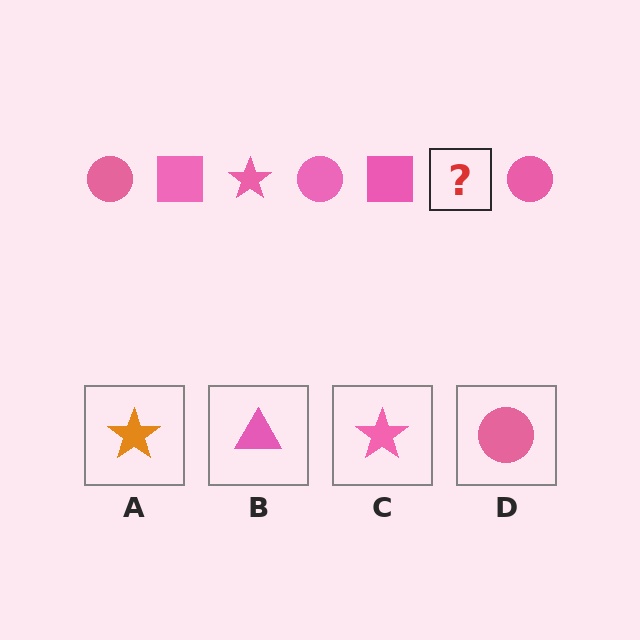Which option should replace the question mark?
Option C.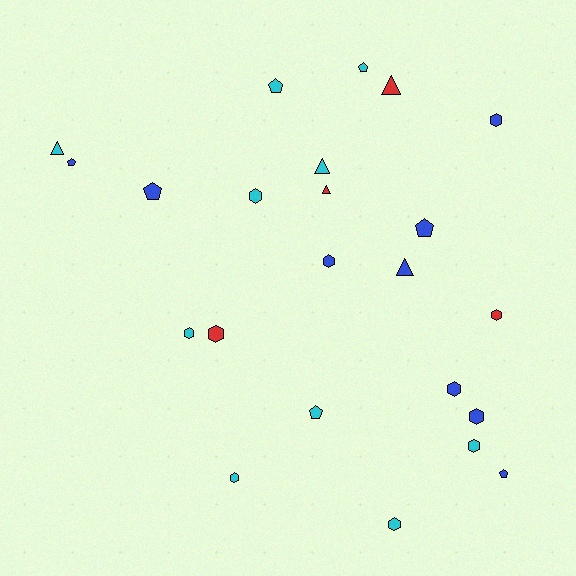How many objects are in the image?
There are 23 objects.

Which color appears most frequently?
Cyan, with 10 objects.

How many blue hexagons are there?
There are 4 blue hexagons.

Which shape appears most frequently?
Hexagon, with 11 objects.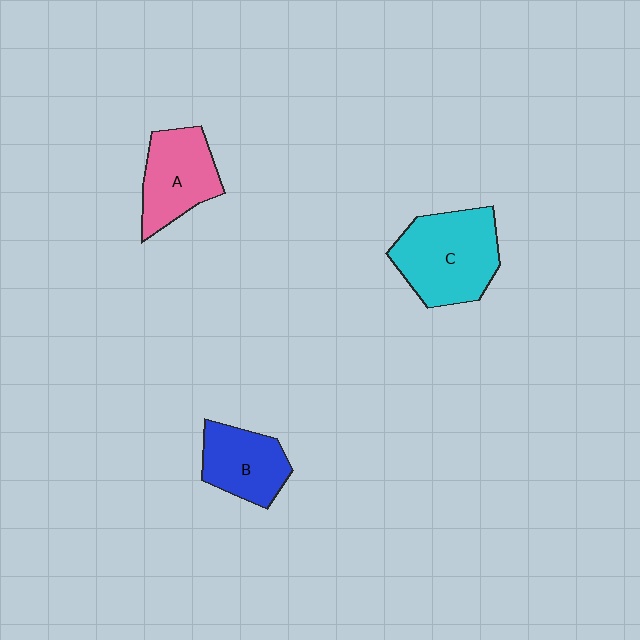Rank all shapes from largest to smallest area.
From largest to smallest: C (cyan), A (pink), B (blue).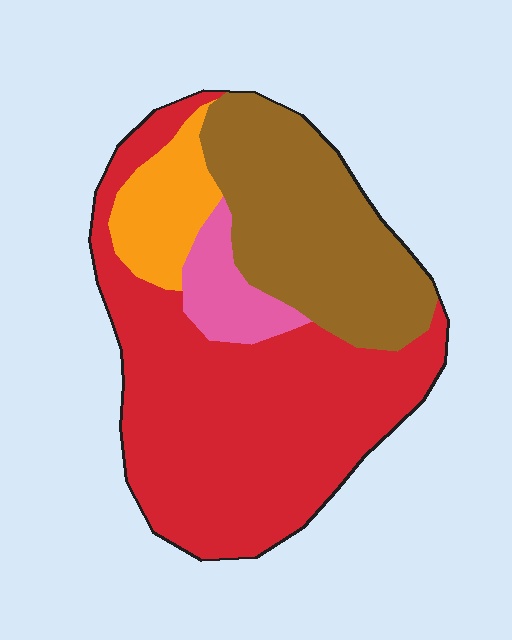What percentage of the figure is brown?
Brown covers 29% of the figure.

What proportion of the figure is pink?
Pink covers roughly 5% of the figure.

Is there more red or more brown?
Red.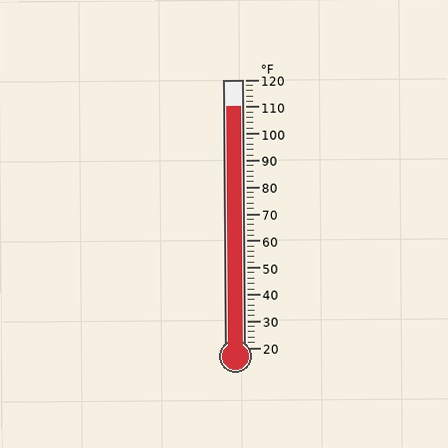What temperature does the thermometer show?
The thermometer shows approximately 110°F.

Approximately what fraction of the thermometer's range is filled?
The thermometer is filled to approximately 90% of its range.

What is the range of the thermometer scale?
The thermometer scale ranges from 20°F to 120°F.